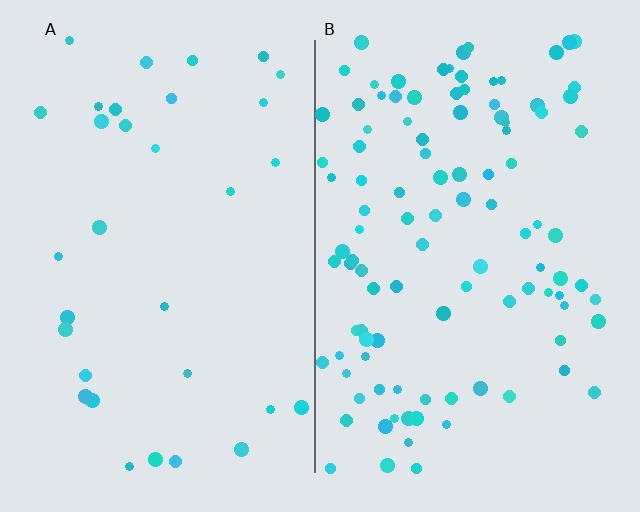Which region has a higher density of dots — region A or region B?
B (the right).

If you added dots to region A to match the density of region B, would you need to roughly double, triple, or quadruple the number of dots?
Approximately triple.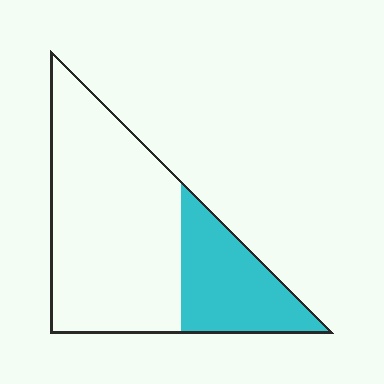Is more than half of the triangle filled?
No.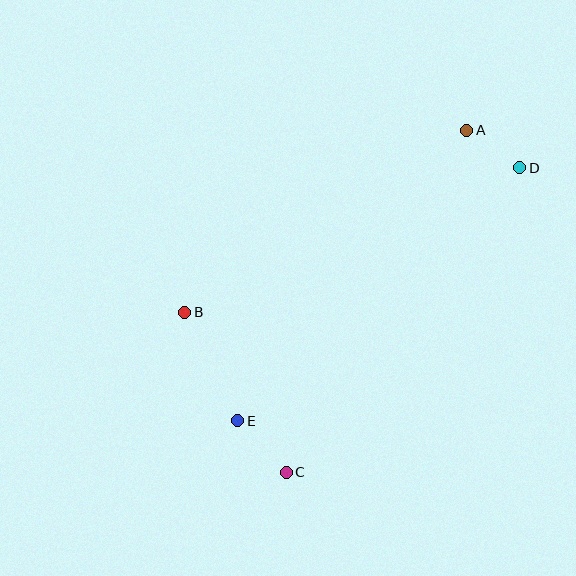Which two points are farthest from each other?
Points A and C are farthest from each other.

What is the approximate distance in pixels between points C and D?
The distance between C and D is approximately 384 pixels.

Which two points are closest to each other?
Points A and D are closest to each other.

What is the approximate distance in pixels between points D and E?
The distance between D and E is approximately 379 pixels.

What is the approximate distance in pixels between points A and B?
The distance between A and B is approximately 336 pixels.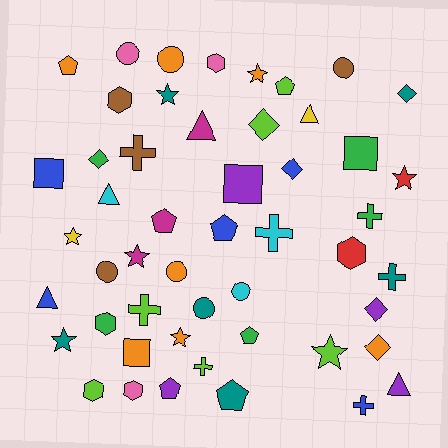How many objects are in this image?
There are 50 objects.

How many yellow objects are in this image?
There are 2 yellow objects.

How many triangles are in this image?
There are 5 triangles.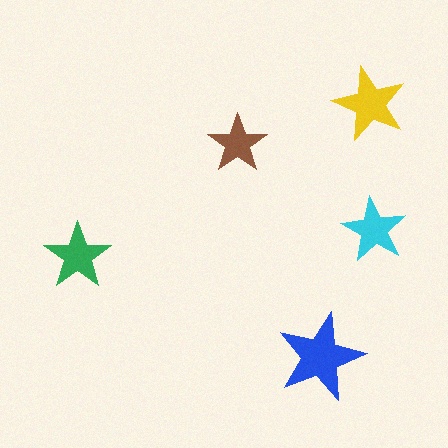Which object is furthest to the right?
The cyan star is rightmost.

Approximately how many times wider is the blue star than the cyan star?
About 1.5 times wider.